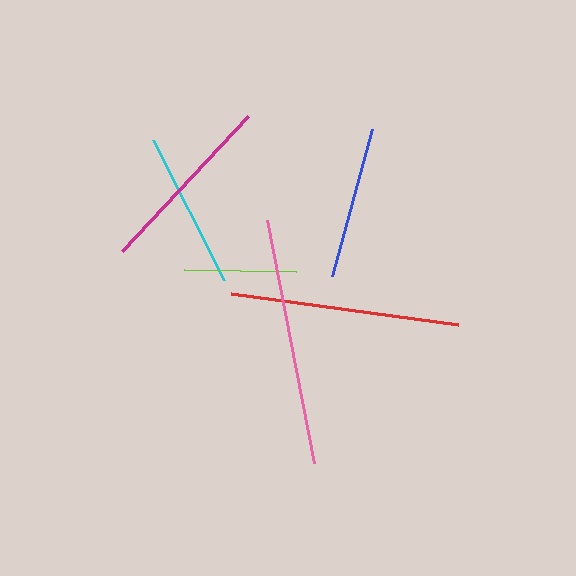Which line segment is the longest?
The pink line is the longest at approximately 247 pixels.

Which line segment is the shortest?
The lime line is the shortest at approximately 113 pixels.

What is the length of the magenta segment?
The magenta segment is approximately 185 pixels long.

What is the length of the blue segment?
The blue segment is approximately 152 pixels long.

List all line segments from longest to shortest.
From longest to shortest: pink, red, magenta, cyan, blue, lime.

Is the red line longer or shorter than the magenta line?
The red line is longer than the magenta line.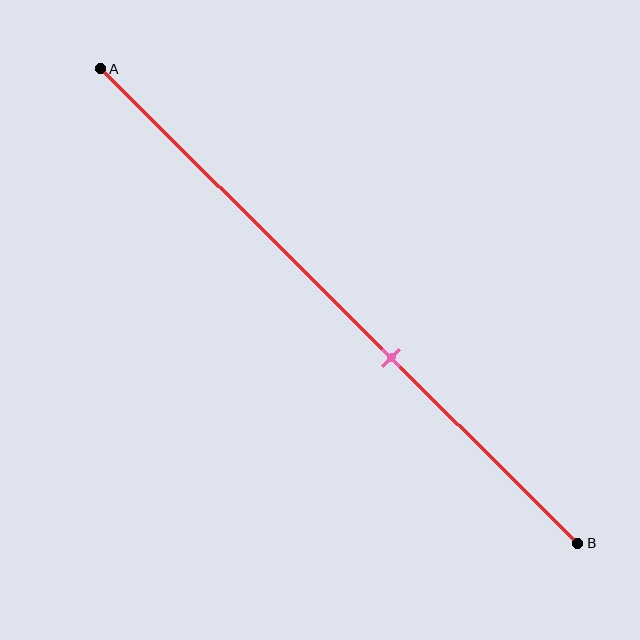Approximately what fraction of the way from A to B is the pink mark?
The pink mark is approximately 60% of the way from A to B.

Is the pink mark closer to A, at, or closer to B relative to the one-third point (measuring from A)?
The pink mark is closer to point B than the one-third point of segment AB.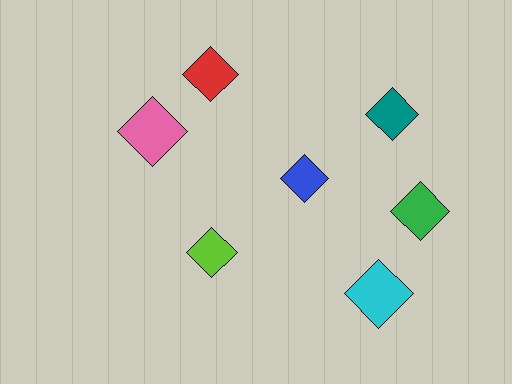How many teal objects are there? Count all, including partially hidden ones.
There is 1 teal object.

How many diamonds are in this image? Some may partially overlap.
There are 7 diamonds.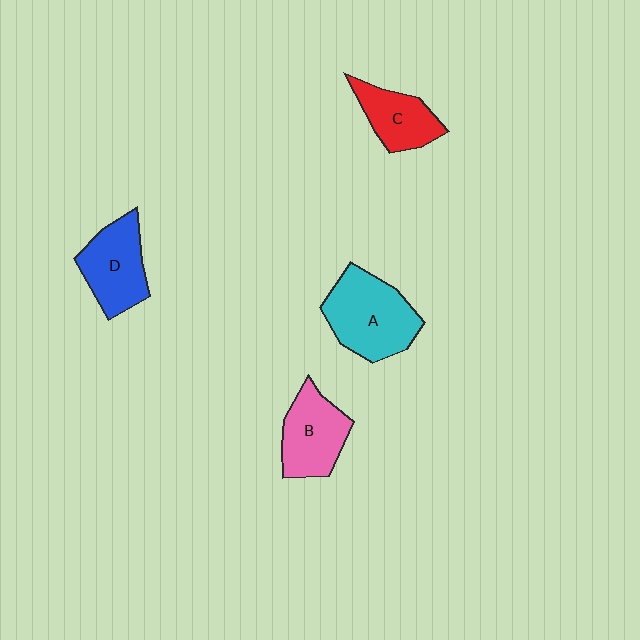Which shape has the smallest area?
Shape C (red).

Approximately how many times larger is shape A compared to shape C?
Approximately 1.6 times.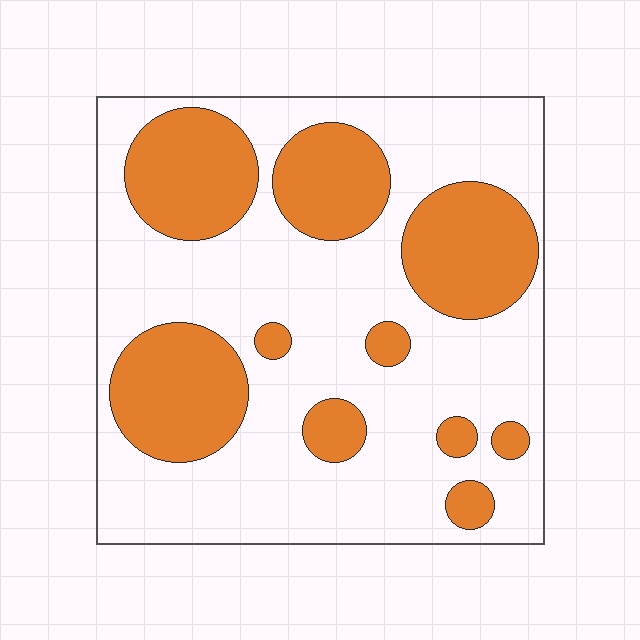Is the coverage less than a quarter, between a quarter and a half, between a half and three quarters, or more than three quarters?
Between a quarter and a half.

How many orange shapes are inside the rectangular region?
10.